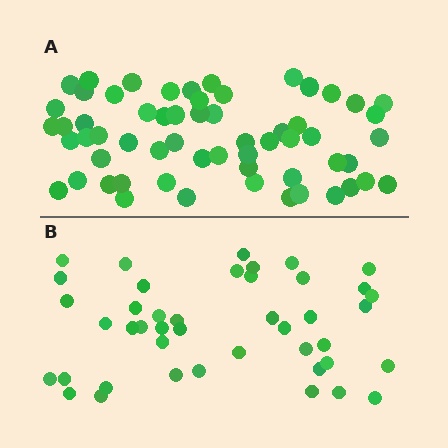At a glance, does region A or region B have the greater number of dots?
Region A (the top region) has more dots.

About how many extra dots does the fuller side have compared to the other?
Region A has approximately 15 more dots than region B.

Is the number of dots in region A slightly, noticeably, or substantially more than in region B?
Region A has noticeably more, but not dramatically so. The ratio is roughly 1.4 to 1.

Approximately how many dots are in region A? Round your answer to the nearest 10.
About 60 dots.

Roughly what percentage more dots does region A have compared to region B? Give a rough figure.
About 40% more.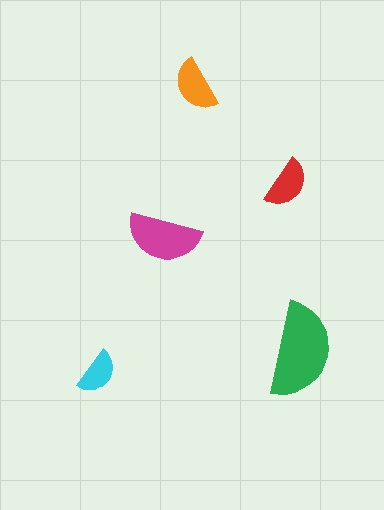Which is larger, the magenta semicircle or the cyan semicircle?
The magenta one.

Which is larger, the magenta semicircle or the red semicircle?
The magenta one.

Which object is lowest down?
The cyan semicircle is bottommost.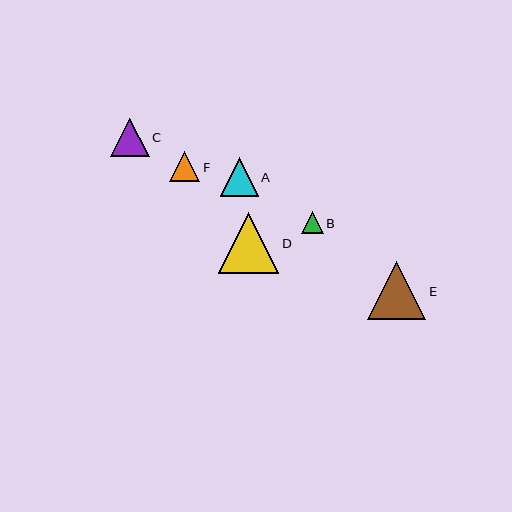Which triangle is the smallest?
Triangle B is the smallest with a size of approximately 21 pixels.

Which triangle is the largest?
Triangle D is the largest with a size of approximately 61 pixels.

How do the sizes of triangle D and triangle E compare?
Triangle D and triangle E are approximately the same size.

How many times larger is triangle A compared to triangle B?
Triangle A is approximately 1.8 times the size of triangle B.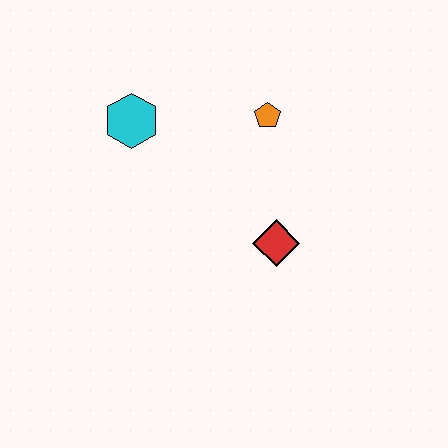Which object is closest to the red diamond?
The orange pentagon is closest to the red diamond.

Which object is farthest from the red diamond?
The cyan hexagon is farthest from the red diamond.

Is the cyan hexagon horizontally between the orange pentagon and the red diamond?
No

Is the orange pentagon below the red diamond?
No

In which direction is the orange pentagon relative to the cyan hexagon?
The orange pentagon is to the right of the cyan hexagon.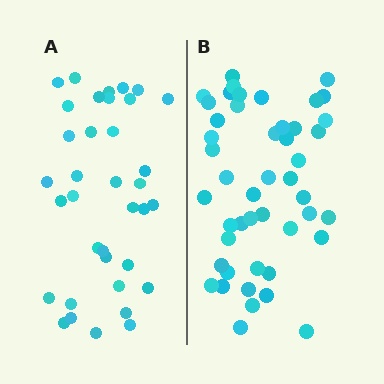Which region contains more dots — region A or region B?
Region B (the right region) has more dots.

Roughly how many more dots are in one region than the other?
Region B has roughly 12 or so more dots than region A.